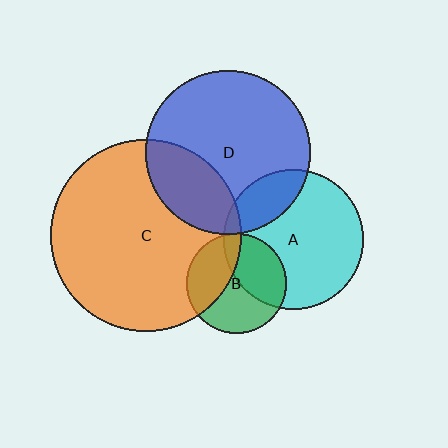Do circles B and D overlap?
Yes.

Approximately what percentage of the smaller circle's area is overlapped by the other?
Approximately 5%.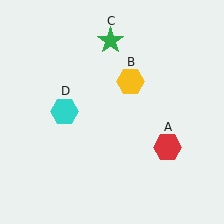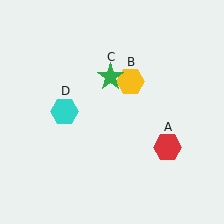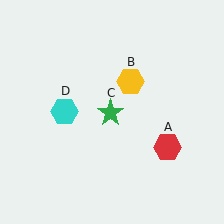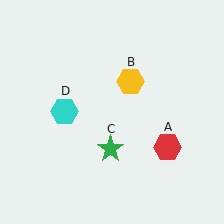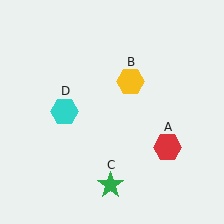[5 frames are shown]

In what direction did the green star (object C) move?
The green star (object C) moved down.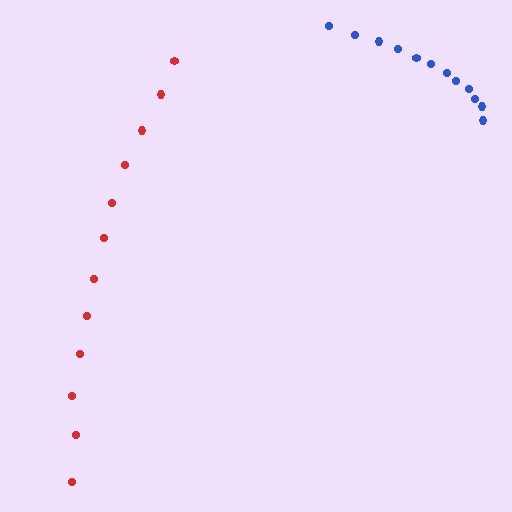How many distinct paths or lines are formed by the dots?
There are 2 distinct paths.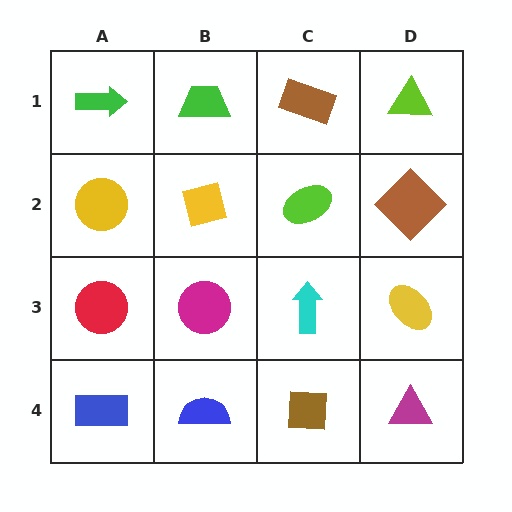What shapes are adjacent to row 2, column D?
A lime triangle (row 1, column D), a yellow ellipse (row 3, column D), a lime ellipse (row 2, column C).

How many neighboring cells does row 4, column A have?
2.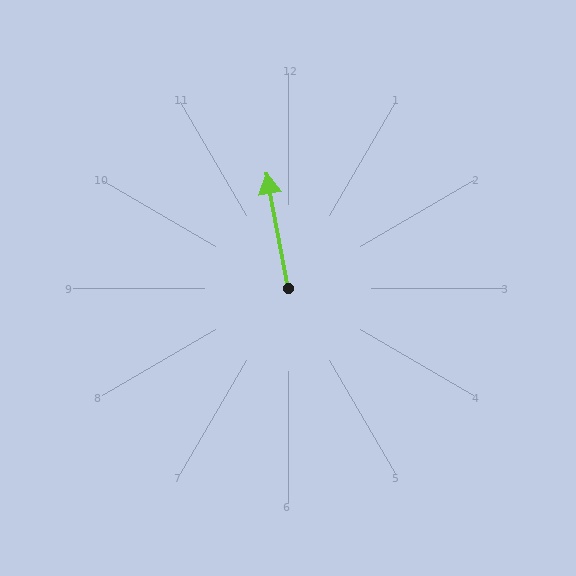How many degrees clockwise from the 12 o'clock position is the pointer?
Approximately 349 degrees.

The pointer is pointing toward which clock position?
Roughly 12 o'clock.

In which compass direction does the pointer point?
North.